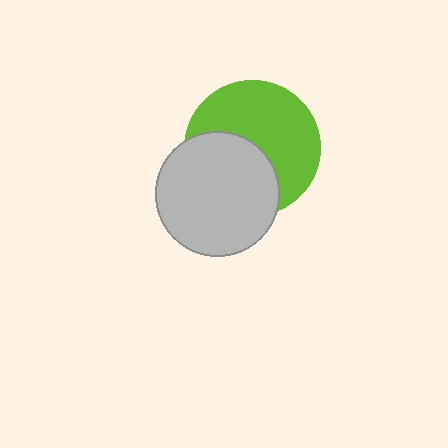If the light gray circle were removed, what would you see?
You would see the complete lime circle.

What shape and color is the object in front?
The object in front is a light gray circle.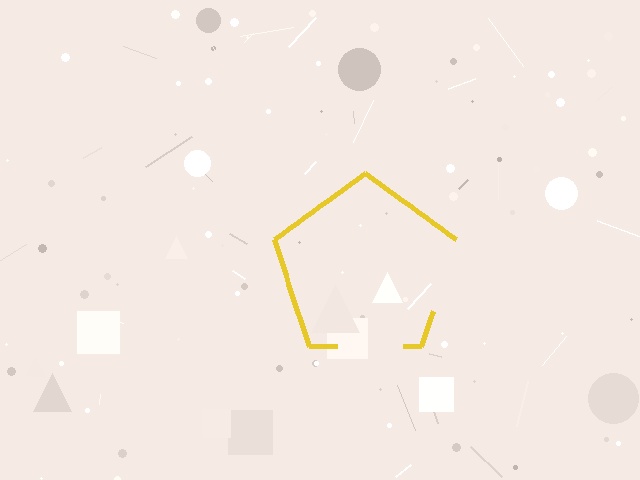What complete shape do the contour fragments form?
The contour fragments form a pentagon.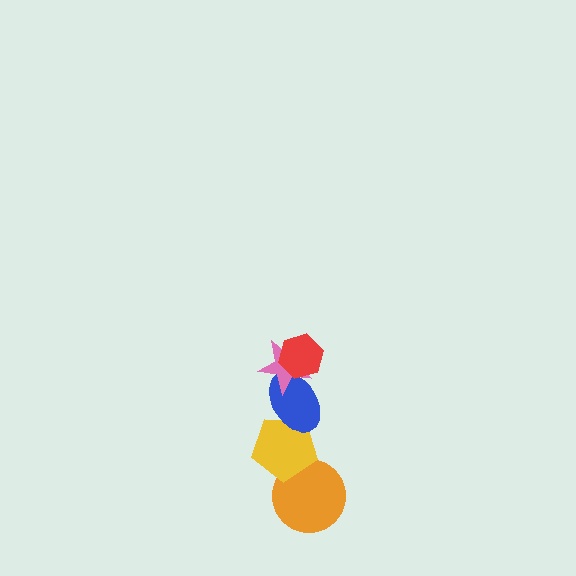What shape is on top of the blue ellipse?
The pink star is on top of the blue ellipse.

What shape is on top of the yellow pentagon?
The blue ellipse is on top of the yellow pentagon.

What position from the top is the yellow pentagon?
The yellow pentagon is 4th from the top.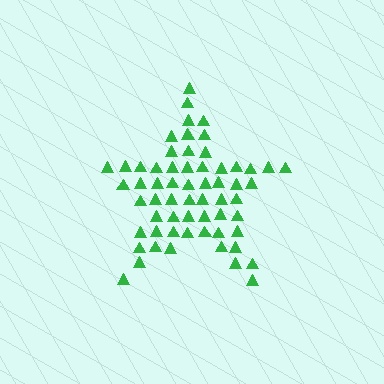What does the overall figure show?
The overall figure shows a star.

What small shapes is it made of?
It is made of small triangles.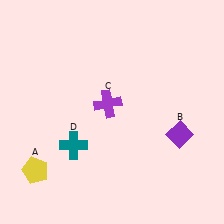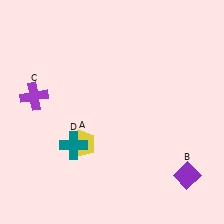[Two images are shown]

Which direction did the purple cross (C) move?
The purple cross (C) moved left.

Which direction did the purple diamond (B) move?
The purple diamond (B) moved down.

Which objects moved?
The objects that moved are: the yellow pentagon (A), the purple diamond (B), the purple cross (C).